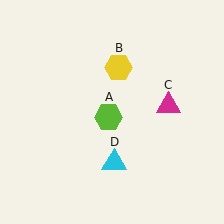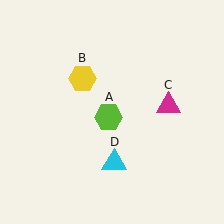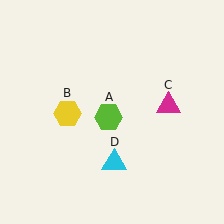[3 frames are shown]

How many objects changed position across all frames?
1 object changed position: yellow hexagon (object B).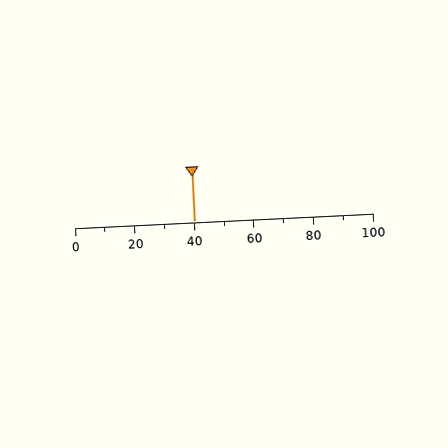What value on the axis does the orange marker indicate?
The marker indicates approximately 40.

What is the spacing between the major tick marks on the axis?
The major ticks are spaced 20 apart.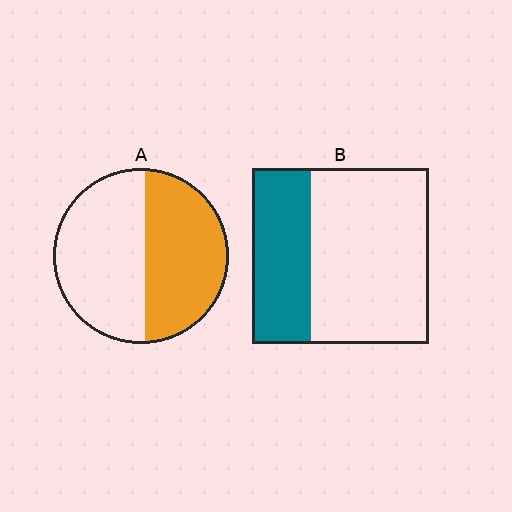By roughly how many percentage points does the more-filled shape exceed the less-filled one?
By roughly 15 percentage points (A over B).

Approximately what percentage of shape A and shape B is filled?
A is approximately 45% and B is approximately 35%.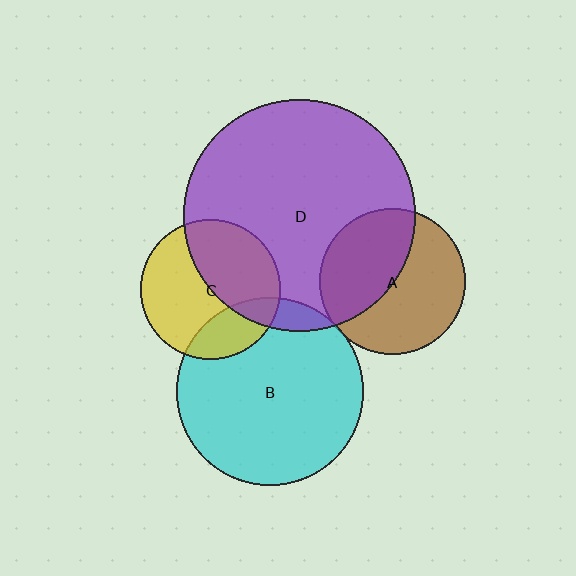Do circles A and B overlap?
Yes.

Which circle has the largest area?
Circle D (purple).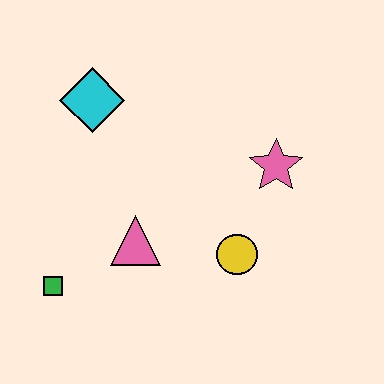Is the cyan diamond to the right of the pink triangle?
No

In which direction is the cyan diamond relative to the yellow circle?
The cyan diamond is above the yellow circle.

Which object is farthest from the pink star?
The green square is farthest from the pink star.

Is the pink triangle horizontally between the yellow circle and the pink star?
No